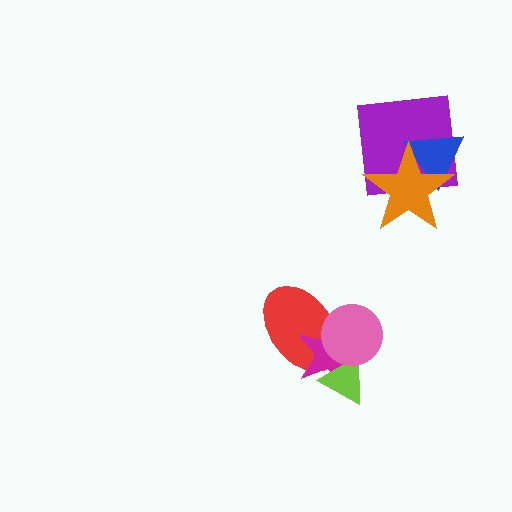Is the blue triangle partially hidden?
Yes, it is partially covered by another shape.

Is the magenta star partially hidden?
Yes, it is partially covered by another shape.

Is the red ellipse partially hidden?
Yes, it is partially covered by another shape.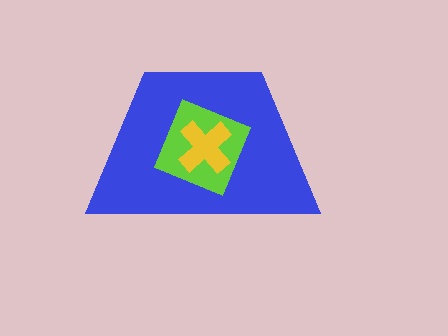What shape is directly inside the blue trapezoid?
The lime square.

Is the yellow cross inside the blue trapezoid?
Yes.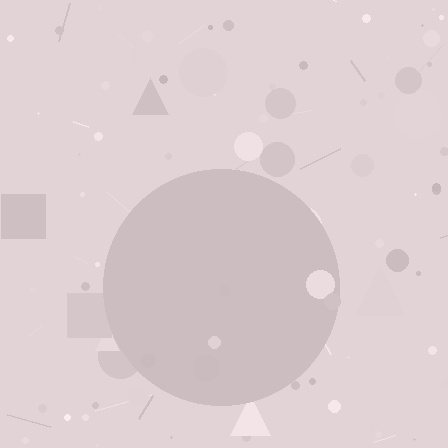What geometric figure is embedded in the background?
A circle is embedded in the background.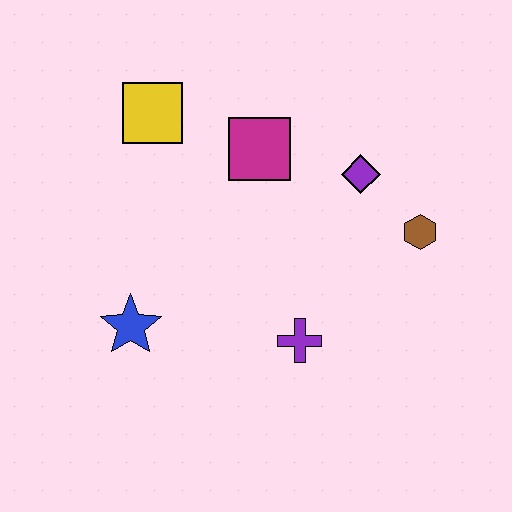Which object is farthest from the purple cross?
The yellow square is farthest from the purple cross.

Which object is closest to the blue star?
The purple cross is closest to the blue star.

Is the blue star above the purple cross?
Yes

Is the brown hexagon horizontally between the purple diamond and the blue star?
No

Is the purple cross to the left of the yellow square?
No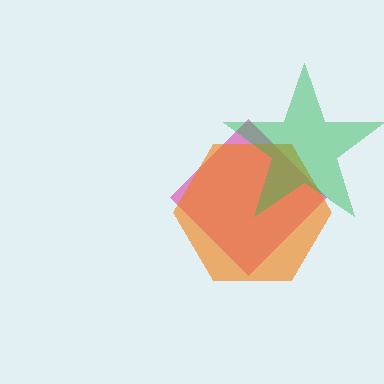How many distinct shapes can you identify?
There are 3 distinct shapes: a magenta diamond, an orange hexagon, a green star.